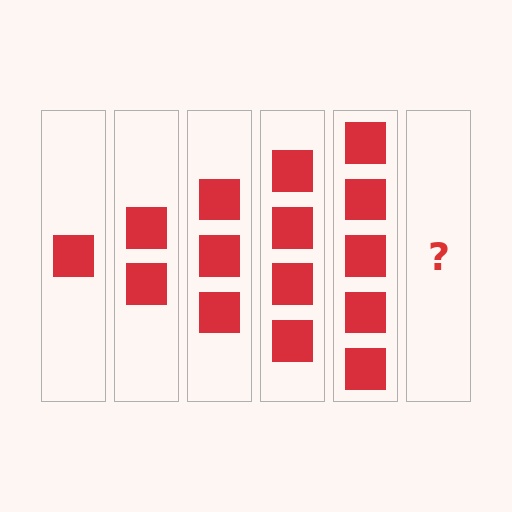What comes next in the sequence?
The next element should be 6 squares.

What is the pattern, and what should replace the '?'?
The pattern is that each step adds one more square. The '?' should be 6 squares.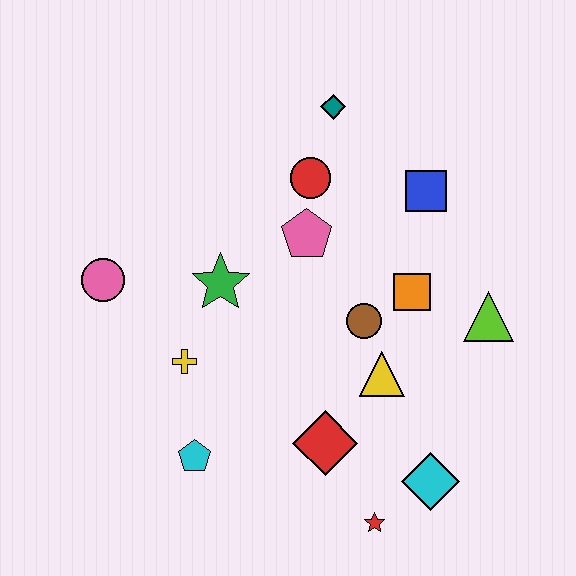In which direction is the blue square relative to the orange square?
The blue square is above the orange square.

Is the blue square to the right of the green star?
Yes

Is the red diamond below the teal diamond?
Yes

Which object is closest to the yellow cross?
The green star is closest to the yellow cross.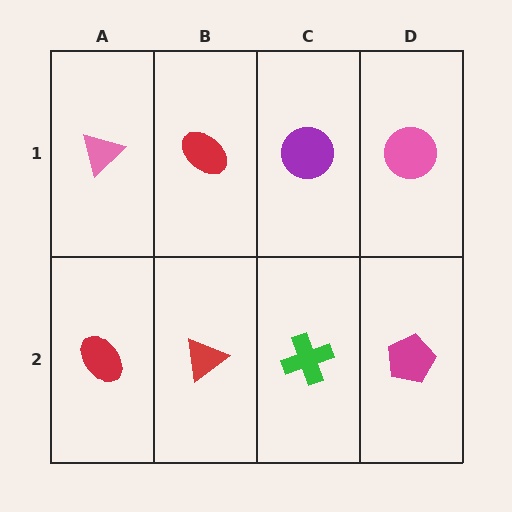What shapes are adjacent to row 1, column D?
A magenta pentagon (row 2, column D), a purple circle (row 1, column C).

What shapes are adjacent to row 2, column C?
A purple circle (row 1, column C), a red triangle (row 2, column B), a magenta pentagon (row 2, column D).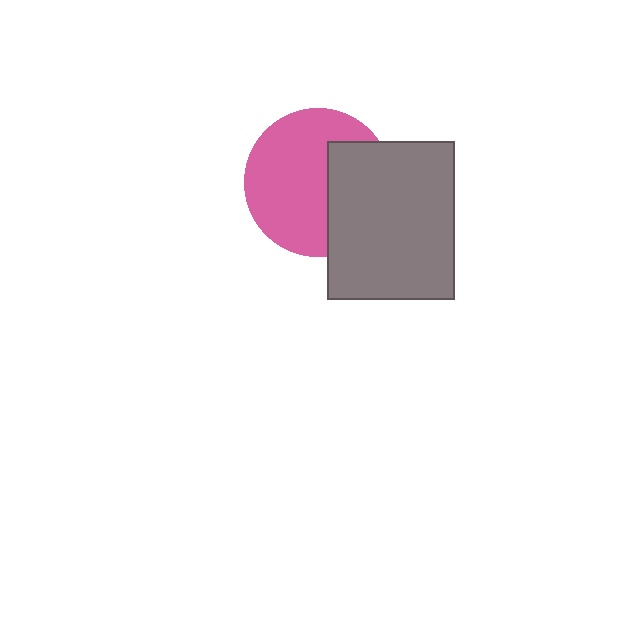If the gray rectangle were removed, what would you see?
You would see the complete pink circle.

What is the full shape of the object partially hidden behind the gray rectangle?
The partially hidden object is a pink circle.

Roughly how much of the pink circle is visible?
About half of it is visible (roughly 65%).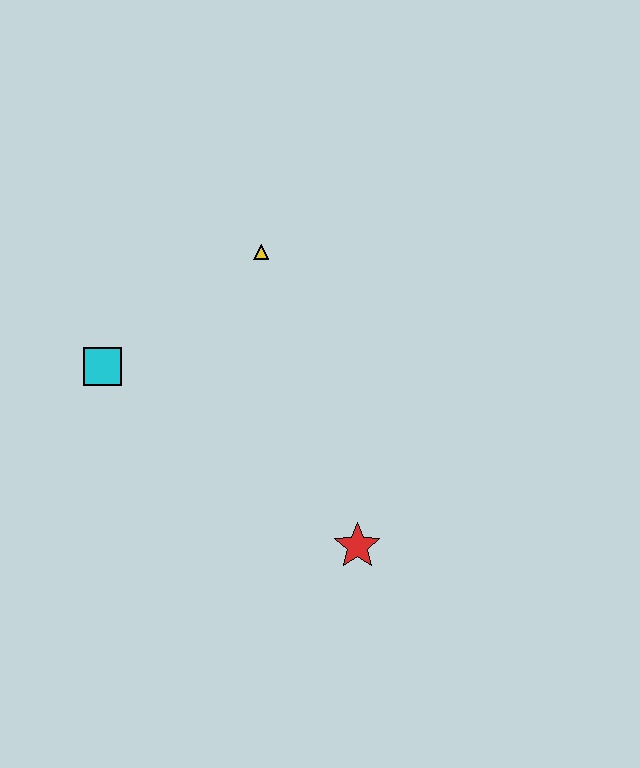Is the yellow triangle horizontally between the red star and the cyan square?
Yes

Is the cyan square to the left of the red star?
Yes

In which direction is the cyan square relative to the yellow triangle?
The cyan square is to the left of the yellow triangle.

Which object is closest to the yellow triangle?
The cyan square is closest to the yellow triangle.